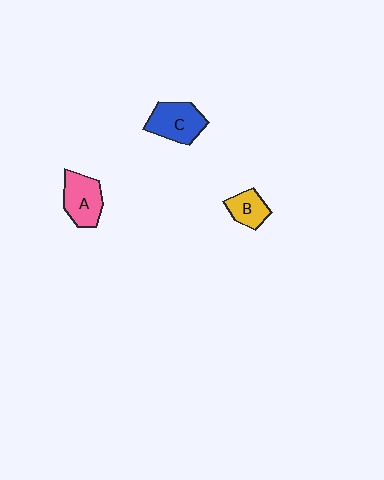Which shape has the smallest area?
Shape B (yellow).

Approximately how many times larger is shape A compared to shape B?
Approximately 1.5 times.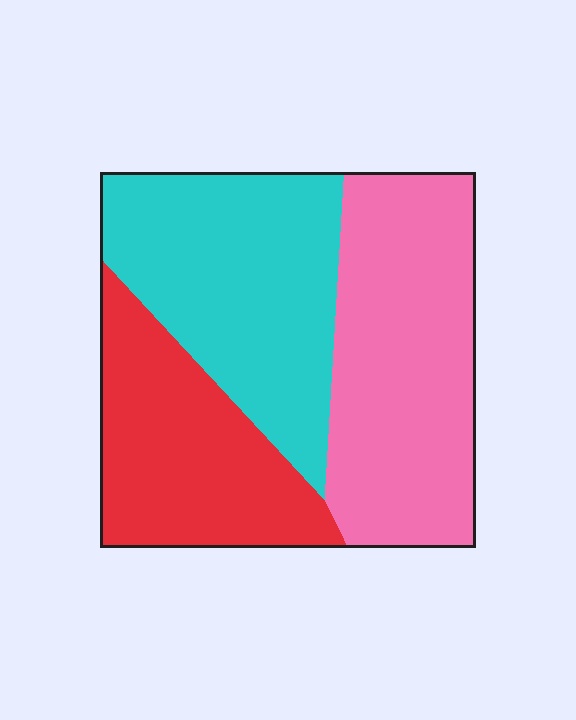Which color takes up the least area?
Red, at roughly 25%.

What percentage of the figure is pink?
Pink covers around 40% of the figure.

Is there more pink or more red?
Pink.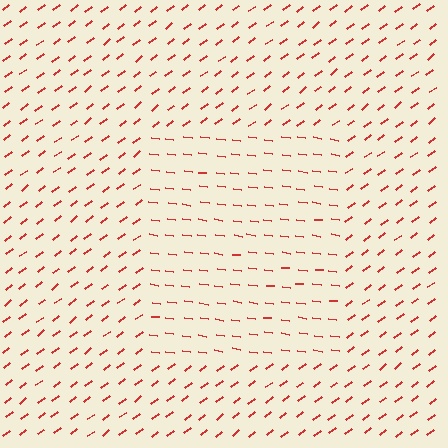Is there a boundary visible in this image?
Yes, there is a texture boundary formed by a change in line orientation.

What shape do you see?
I see a rectangle.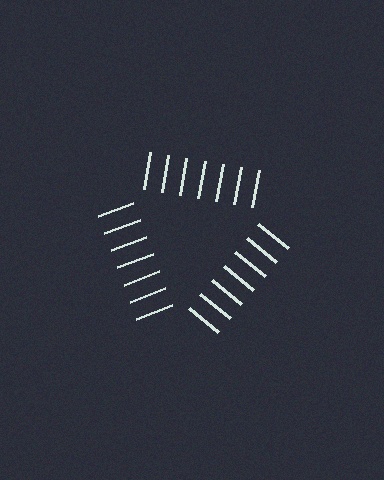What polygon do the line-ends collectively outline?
An illusory triangle — the line segments terminate on its edges but no continuous stroke is drawn.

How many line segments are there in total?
21 — 7 along each of the 3 edges.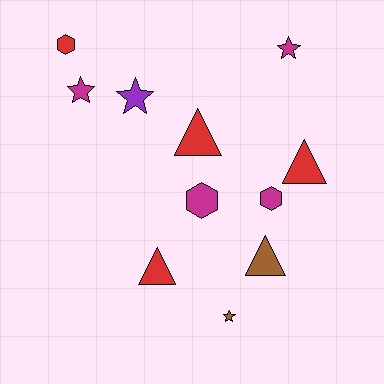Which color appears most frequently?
Magenta, with 4 objects.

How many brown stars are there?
There is 1 brown star.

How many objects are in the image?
There are 11 objects.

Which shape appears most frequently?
Triangle, with 4 objects.